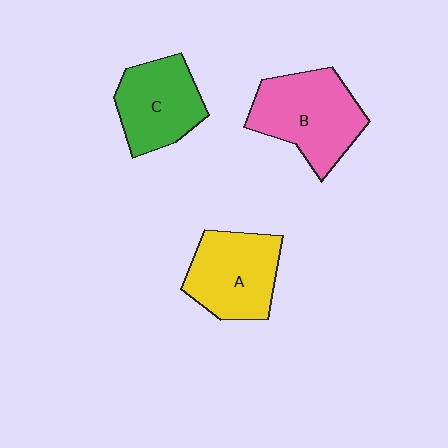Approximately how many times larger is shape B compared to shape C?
Approximately 1.2 times.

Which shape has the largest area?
Shape B (pink).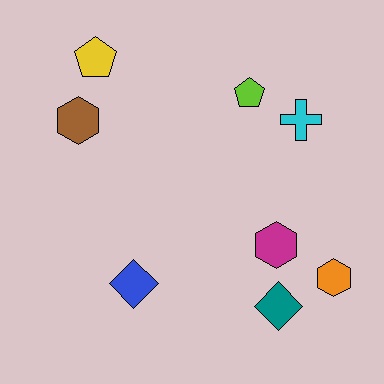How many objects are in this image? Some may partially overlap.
There are 8 objects.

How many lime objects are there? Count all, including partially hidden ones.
There is 1 lime object.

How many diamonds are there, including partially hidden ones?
There are 2 diamonds.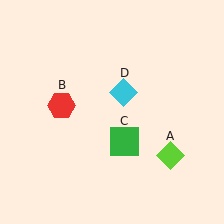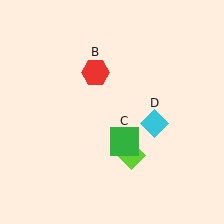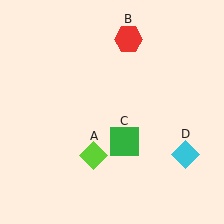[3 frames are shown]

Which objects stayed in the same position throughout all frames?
Green square (object C) remained stationary.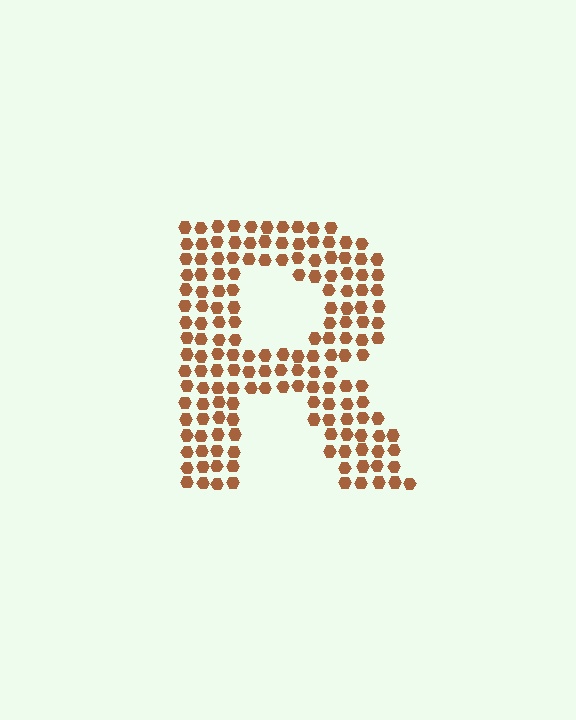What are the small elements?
The small elements are hexagons.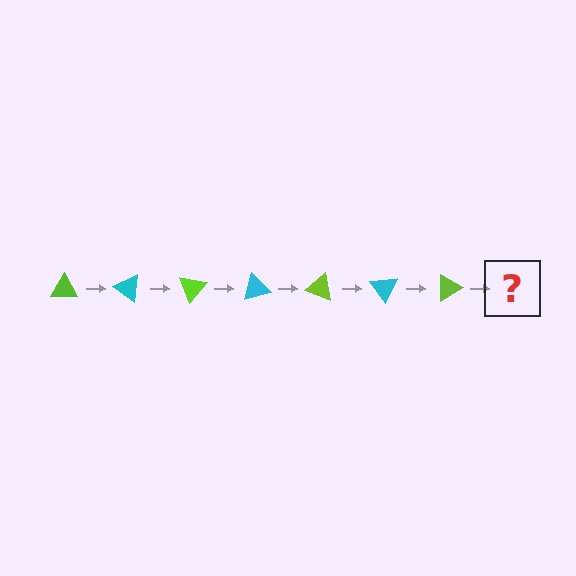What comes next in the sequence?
The next element should be a cyan triangle, rotated 245 degrees from the start.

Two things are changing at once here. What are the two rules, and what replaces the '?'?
The two rules are that it rotates 35 degrees each step and the color cycles through lime and cyan. The '?' should be a cyan triangle, rotated 245 degrees from the start.